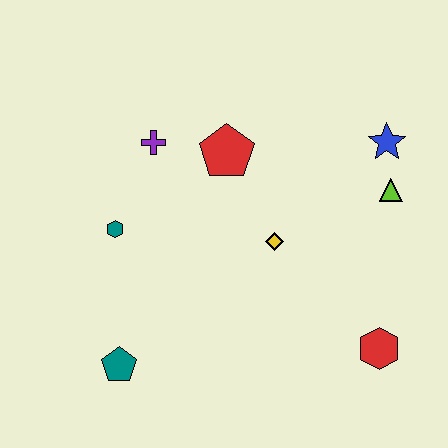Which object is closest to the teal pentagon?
The teal hexagon is closest to the teal pentagon.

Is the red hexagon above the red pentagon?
No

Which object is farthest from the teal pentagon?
The blue star is farthest from the teal pentagon.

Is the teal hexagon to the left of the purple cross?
Yes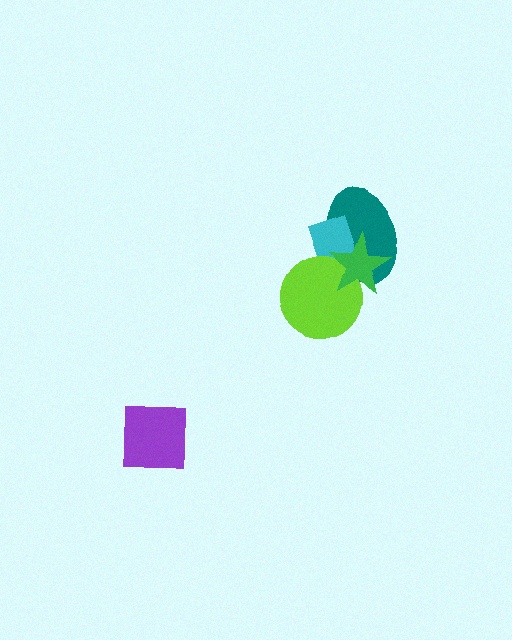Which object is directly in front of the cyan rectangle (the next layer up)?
The lime circle is directly in front of the cyan rectangle.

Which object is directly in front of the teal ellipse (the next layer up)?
The cyan rectangle is directly in front of the teal ellipse.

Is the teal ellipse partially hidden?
Yes, it is partially covered by another shape.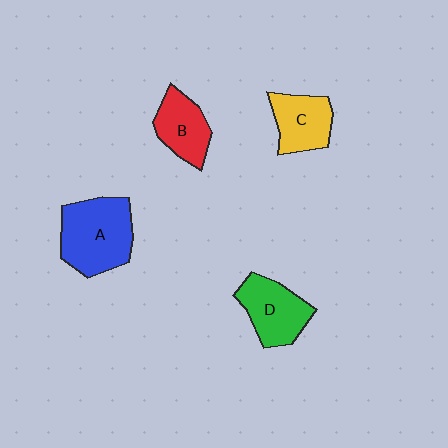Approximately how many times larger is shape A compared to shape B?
Approximately 1.6 times.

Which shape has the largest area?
Shape A (blue).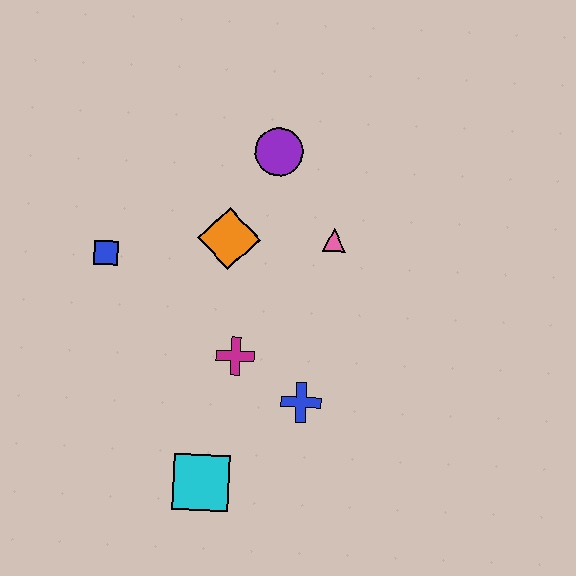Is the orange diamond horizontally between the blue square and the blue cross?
Yes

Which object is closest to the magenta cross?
The blue cross is closest to the magenta cross.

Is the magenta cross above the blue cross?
Yes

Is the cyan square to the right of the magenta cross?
No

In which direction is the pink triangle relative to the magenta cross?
The pink triangle is above the magenta cross.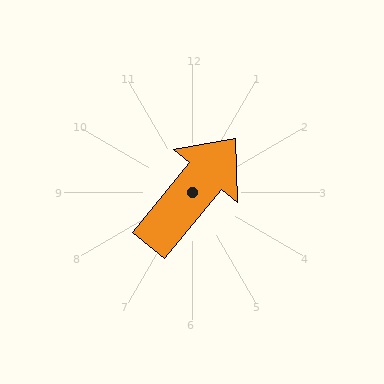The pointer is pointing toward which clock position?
Roughly 1 o'clock.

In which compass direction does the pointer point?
Northeast.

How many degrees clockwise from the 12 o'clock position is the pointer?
Approximately 39 degrees.